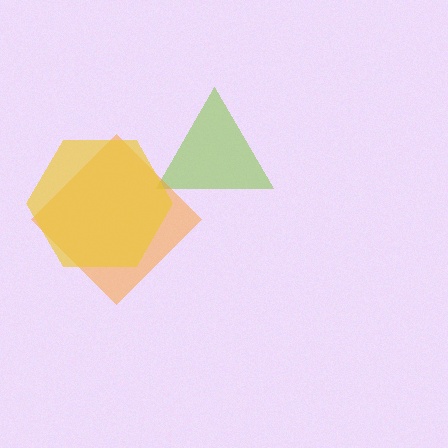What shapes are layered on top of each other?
The layered shapes are: a lime triangle, an orange diamond, a yellow hexagon.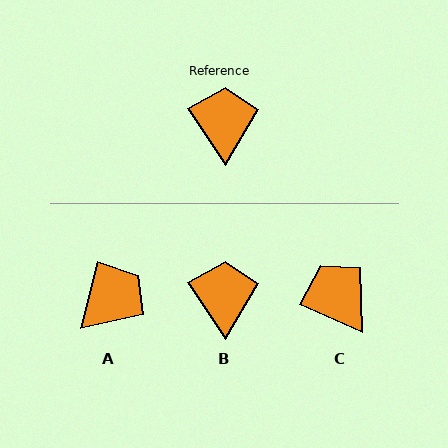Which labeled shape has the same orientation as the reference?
B.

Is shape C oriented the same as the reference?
No, it is off by about 32 degrees.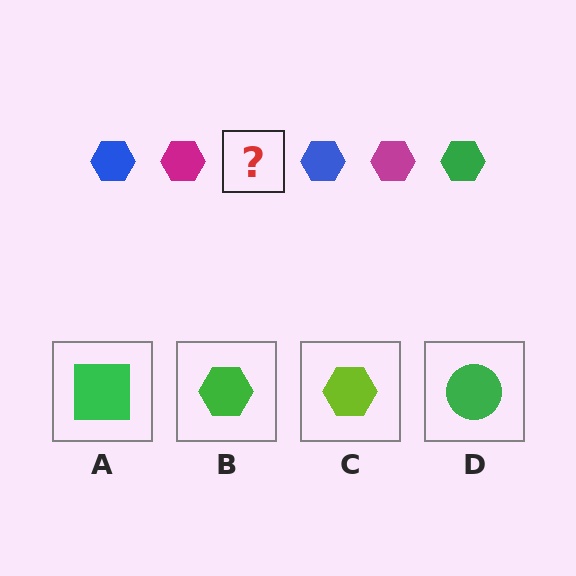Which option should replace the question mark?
Option B.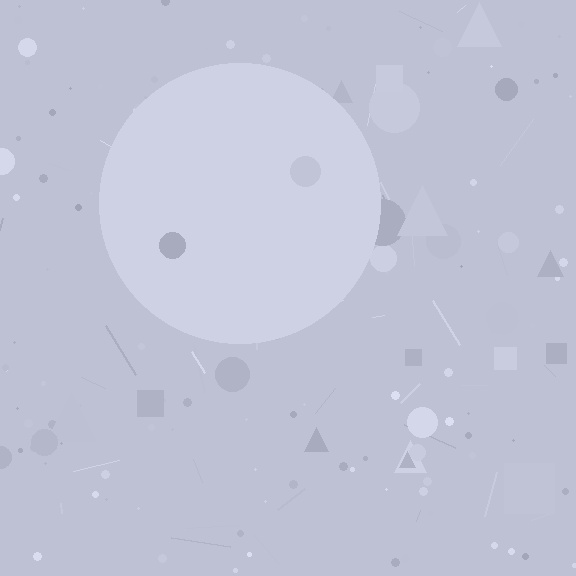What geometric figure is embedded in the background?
A circle is embedded in the background.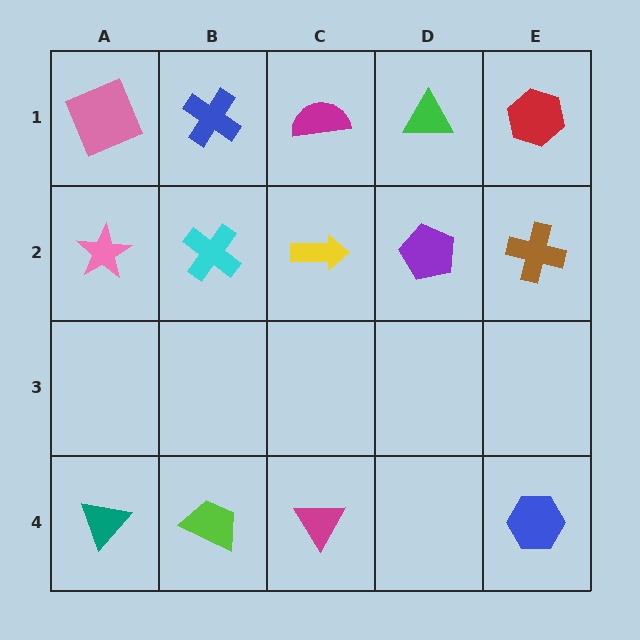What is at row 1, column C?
A magenta semicircle.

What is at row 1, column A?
A pink square.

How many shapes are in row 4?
4 shapes.